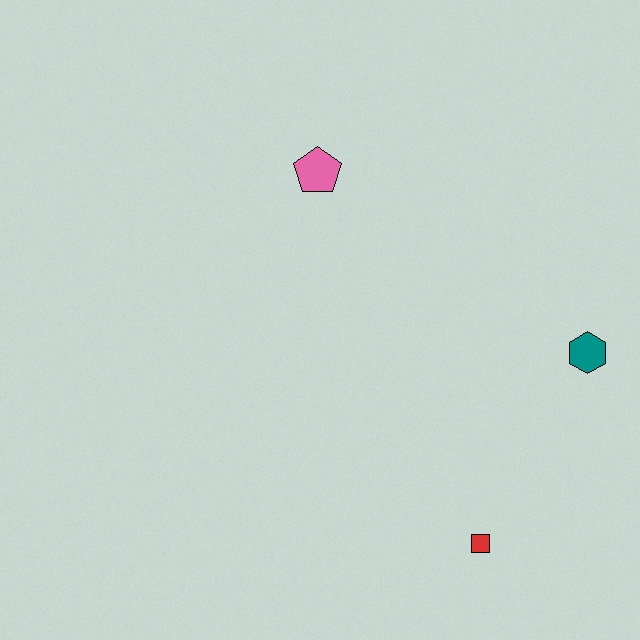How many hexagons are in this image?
There is 1 hexagon.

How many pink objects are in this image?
There is 1 pink object.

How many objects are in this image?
There are 3 objects.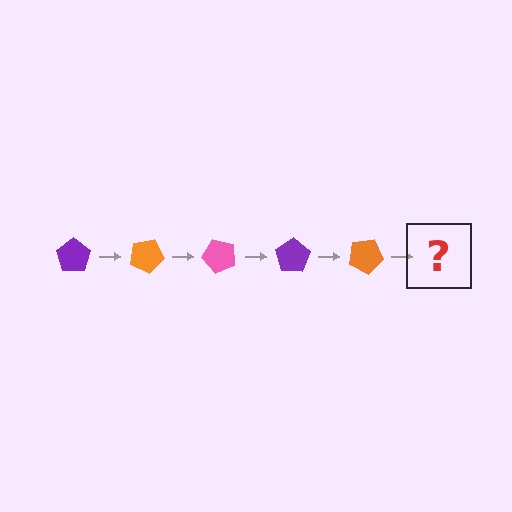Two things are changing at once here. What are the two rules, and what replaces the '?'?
The two rules are that it rotates 25 degrees each step and the color cycles through purple, orange, and pink. The '?' should be a pink pentagon, rotated 125 degrees from the start.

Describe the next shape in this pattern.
It should be a pink pentagon, rotated 125 degrees from the start.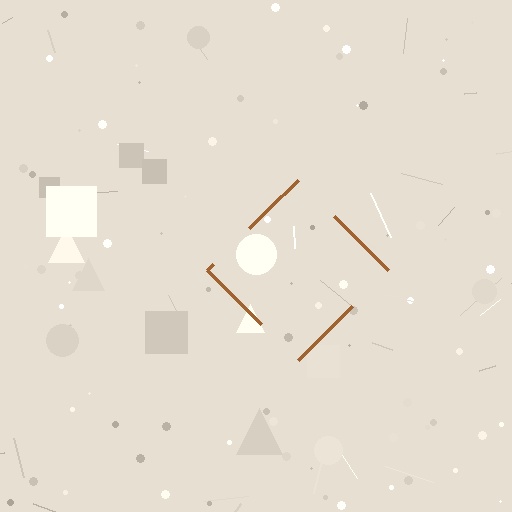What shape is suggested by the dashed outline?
The dashed outline suggests a diamond.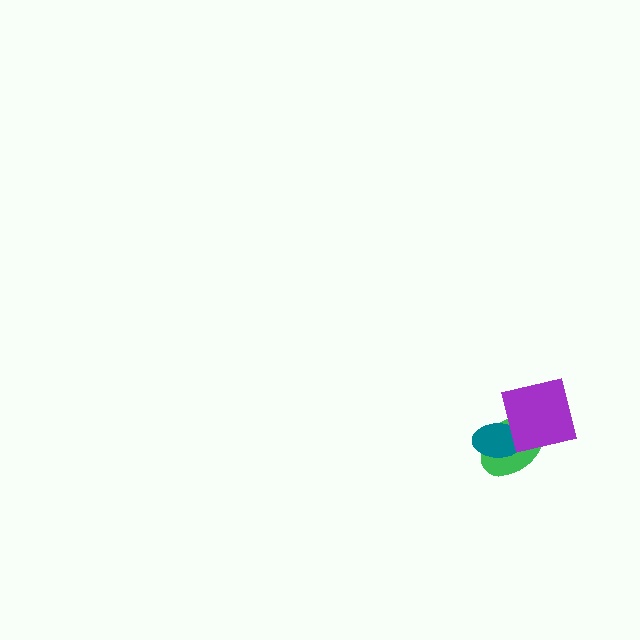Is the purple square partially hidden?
No, no other shape covers it.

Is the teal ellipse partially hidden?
Yes, it is partially covered by another shape.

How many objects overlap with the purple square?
2 objects overlap with the purple square.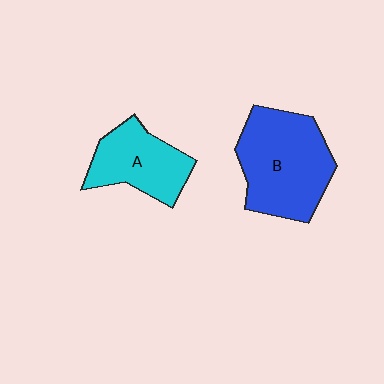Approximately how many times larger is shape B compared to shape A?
Approximately 1.5 times.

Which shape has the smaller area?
Shape A (cyan).